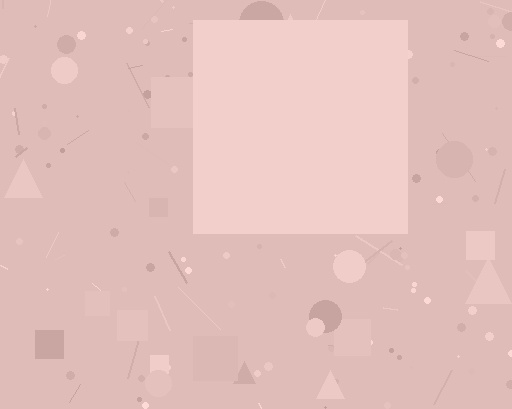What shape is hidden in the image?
A square is hidden in the image.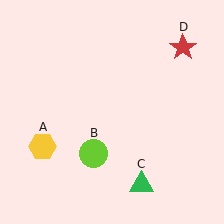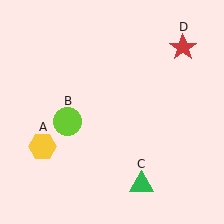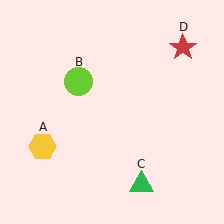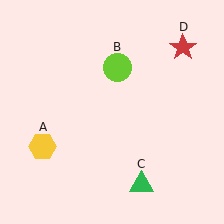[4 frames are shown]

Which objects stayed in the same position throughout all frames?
Yellow hexagon (object A) and green triangle (object C) and red star (object D) remained stationary.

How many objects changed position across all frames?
1 object changed position: lime circle (object B).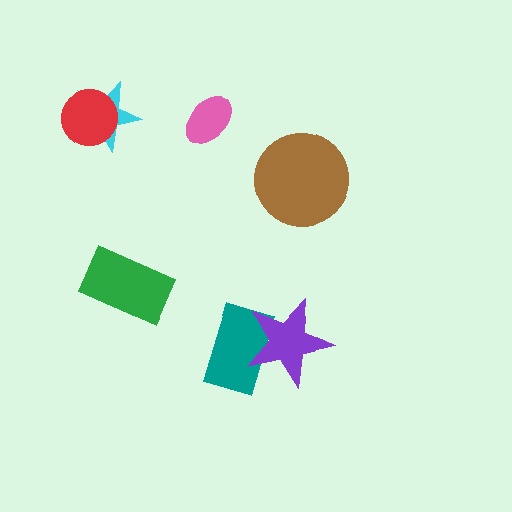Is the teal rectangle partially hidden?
Yes, it is partially covered by another shape.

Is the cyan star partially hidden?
Yes, it is partially covered by another shape.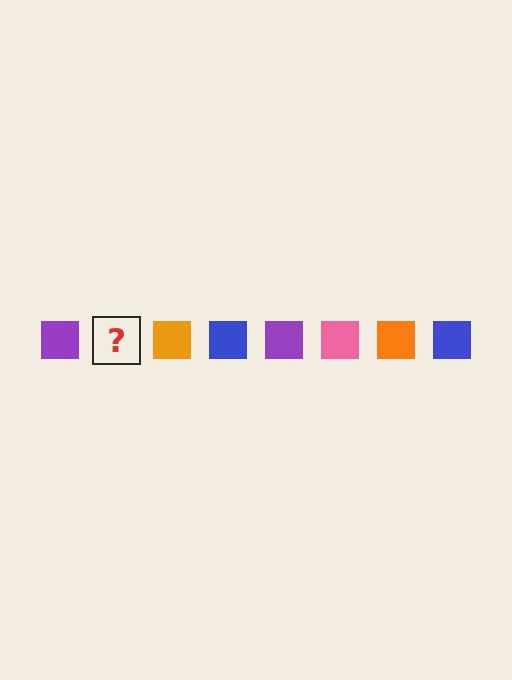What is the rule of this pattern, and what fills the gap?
The rule is that the pattern cycles through purple, pink, orange, blue squares. The gap should be filled with a pink square.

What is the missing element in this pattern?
The missing element is a pink square.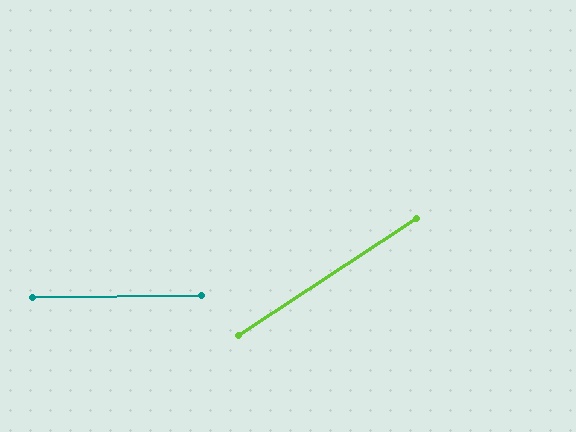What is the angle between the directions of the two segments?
Approximately 33 degrees.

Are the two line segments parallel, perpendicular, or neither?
Neither parallel nor perpendicular — they differ by about 33°.